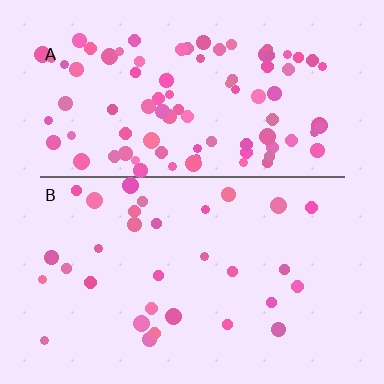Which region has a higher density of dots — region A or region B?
A (the top).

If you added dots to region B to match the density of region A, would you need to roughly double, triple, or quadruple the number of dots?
Approximately triple.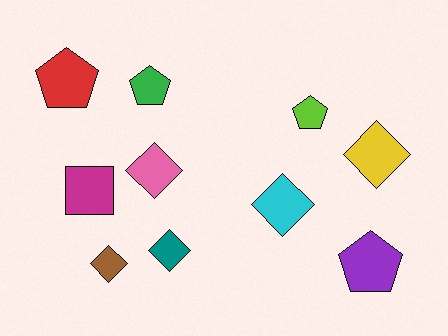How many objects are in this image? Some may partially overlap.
There are 10 objects.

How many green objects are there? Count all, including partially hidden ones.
There is 1 green object.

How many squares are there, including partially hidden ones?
There is 1 square.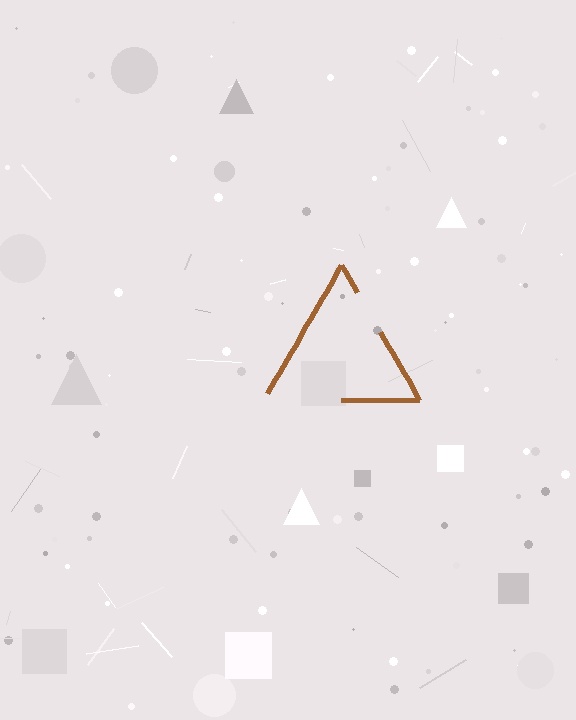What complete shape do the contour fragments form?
The contour fragments form a triangle.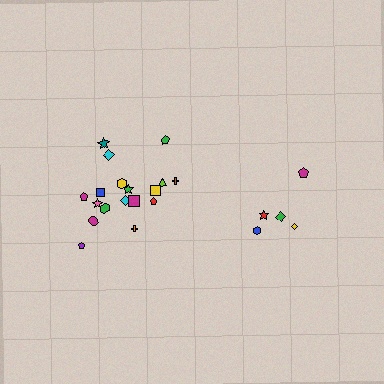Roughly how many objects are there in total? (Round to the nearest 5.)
Roughly 25 objects in total.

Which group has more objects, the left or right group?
The left group.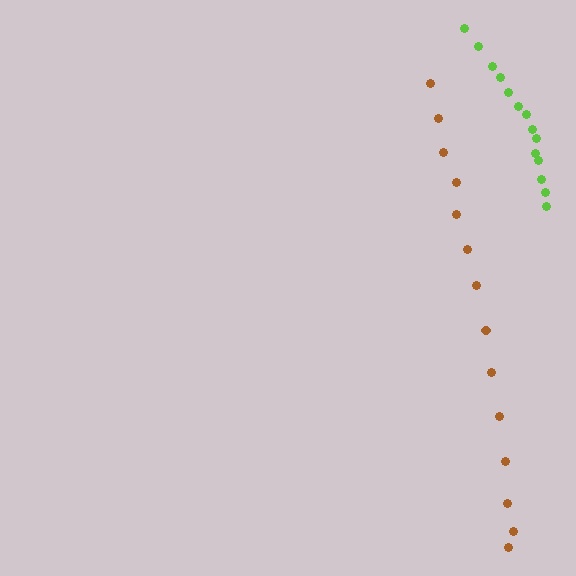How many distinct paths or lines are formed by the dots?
There are 2 distinct paths.